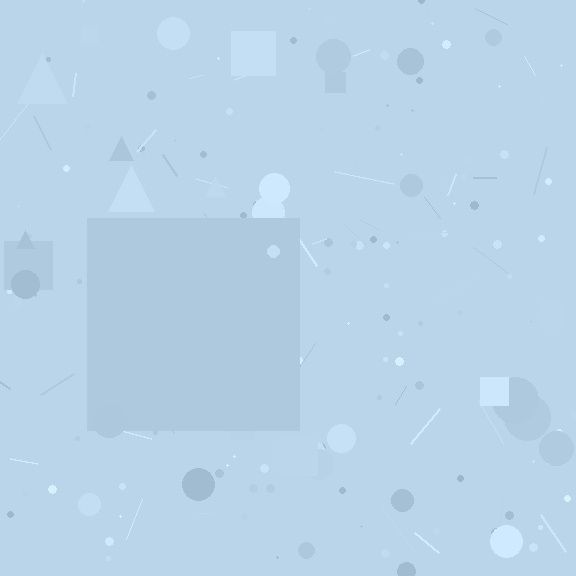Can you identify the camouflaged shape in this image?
The camouflaged shape is a square.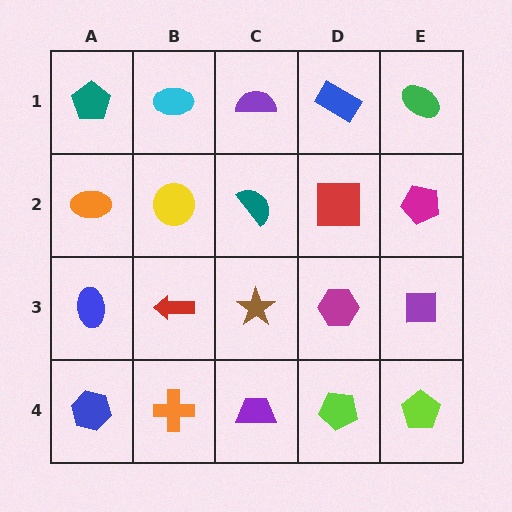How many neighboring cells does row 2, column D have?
4.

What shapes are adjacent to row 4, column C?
A brown star (row 3, column C), an orange cross (row 4, column B), a lime pentagon (row 4, column D).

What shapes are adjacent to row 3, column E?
A magenta pentagon (row 2, column E), a lime pentagon (row 4, column E), a magenta hexagon (row 3, column D).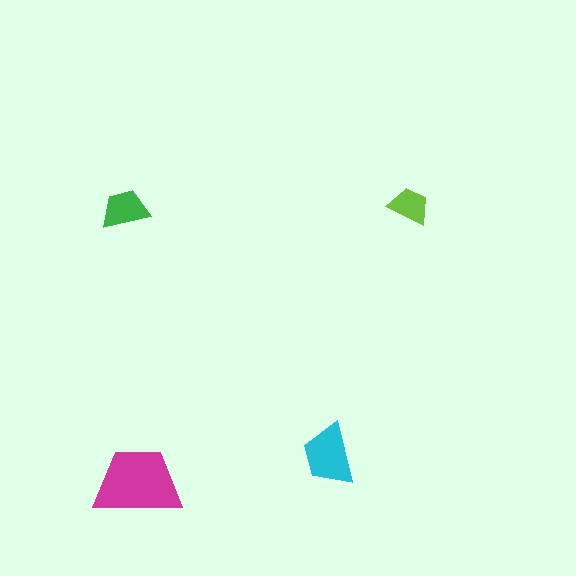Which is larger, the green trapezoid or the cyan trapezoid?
The cyan one.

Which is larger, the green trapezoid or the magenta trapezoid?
The magenta one.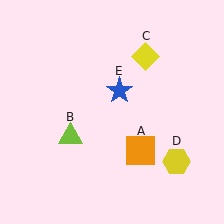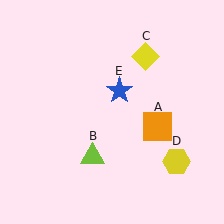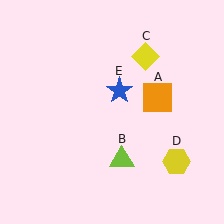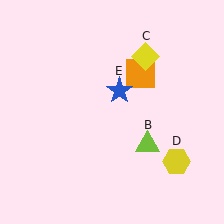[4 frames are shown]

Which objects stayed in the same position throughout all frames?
Yellow diamond (object C) and yellow hexagon (object D) and blue star (object E) remained stationary.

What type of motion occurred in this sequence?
The orange square (object A), lime triangle (object B) rotated counterclockwise around the center of the scene.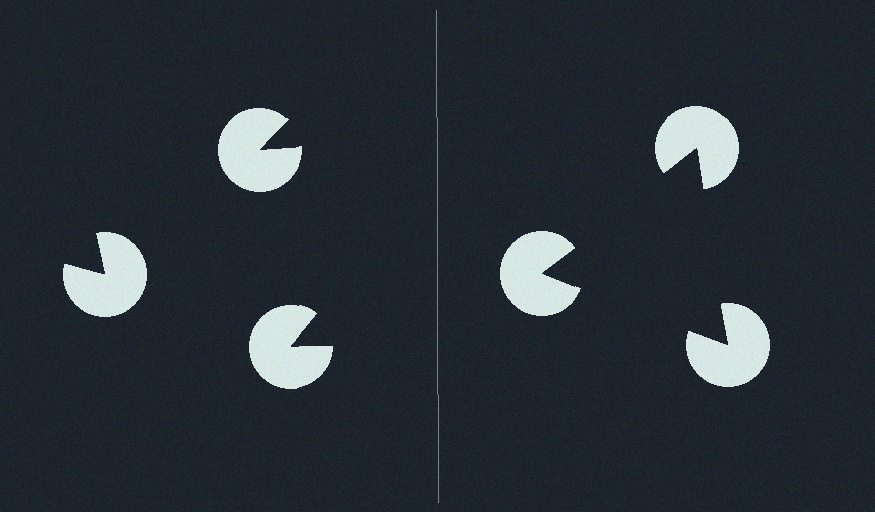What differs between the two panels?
The pac-man discs are positioned identically on both sides; only the wedge orientations differ. On the right they align to a triangle; on the left they are misaligned.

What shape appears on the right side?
An illusory triangle.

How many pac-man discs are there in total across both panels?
6 — 3 on each side.